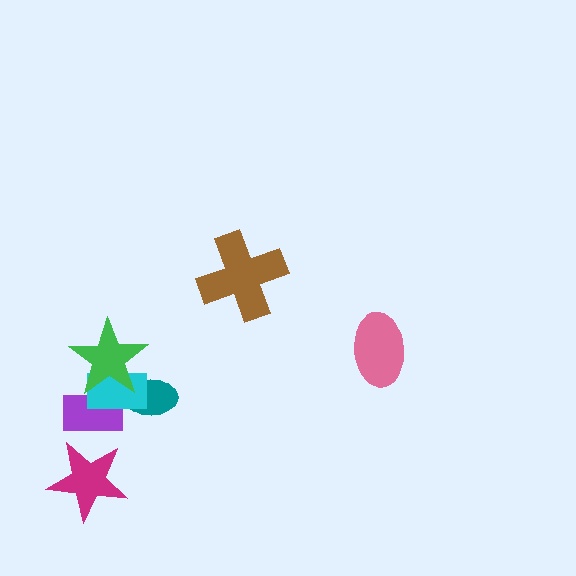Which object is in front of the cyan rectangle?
The green star is in front of the cyan rectangle.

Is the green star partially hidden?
No, no other shape covers it.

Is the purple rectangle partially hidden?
Yes, it is partially covered by another shape.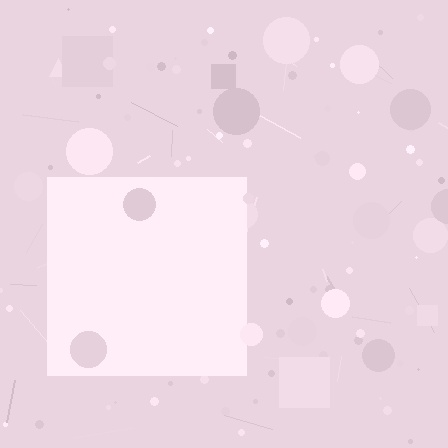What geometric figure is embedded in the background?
A square is embedded in the background.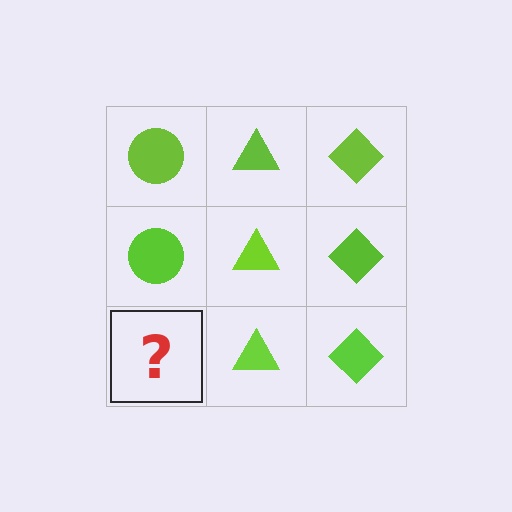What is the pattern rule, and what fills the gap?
The rule is that each column has a consistent shape. The gap should be filled with a lime circle.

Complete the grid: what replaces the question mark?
The question mark should be replaced with a lime circle.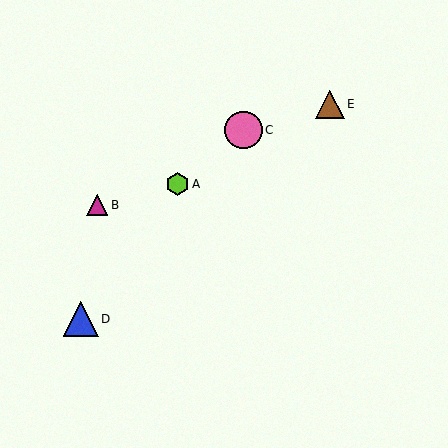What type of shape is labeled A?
Shape A is a lime hexagon.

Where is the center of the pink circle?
The center of the pink circle is at (244, 130).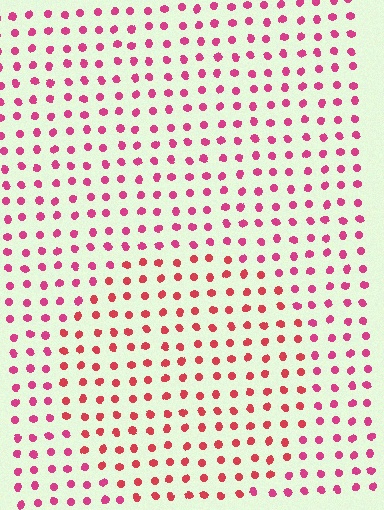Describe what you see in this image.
The image is filled with small magenta elements in a uniform arrangement. A circle-shaped region is visible where the elements are tinted to a slightly different hue, forming a subtle color boundary.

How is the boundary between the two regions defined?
The boundary is defined purely by a slight shift in hue (about 23 degrees). Spacing, size, and orientation are identical on both sides.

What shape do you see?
I see a circle.